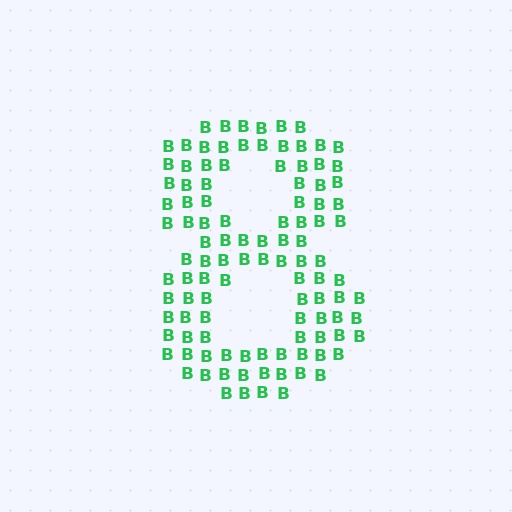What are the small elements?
The small elements are letter B's.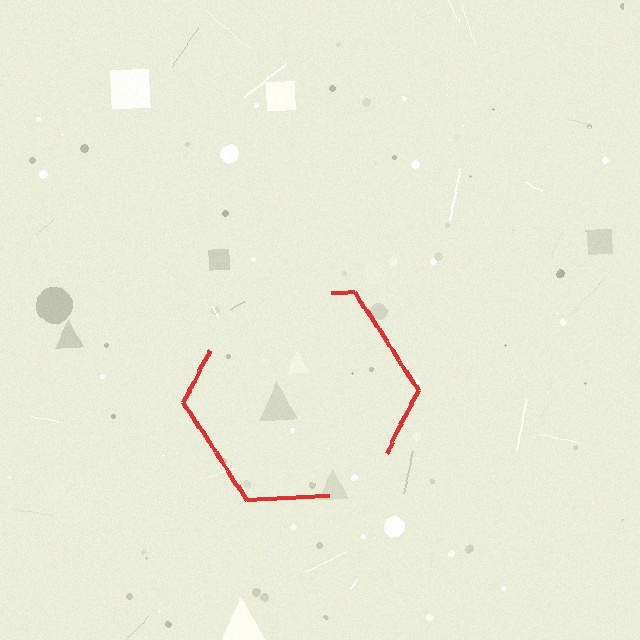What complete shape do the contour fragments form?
The contour fragments form a hexagon.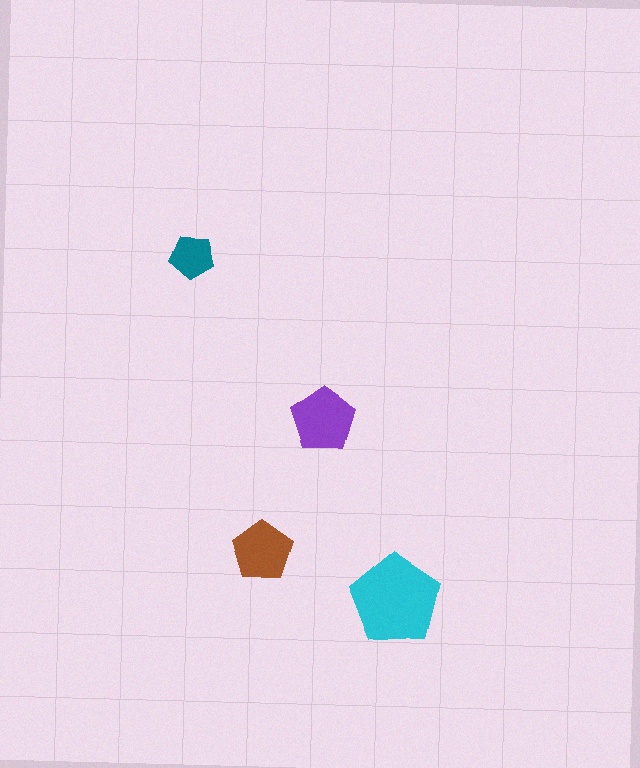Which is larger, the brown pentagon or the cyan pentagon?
The cyan one.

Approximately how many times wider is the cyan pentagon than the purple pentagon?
About 1.5 times wider.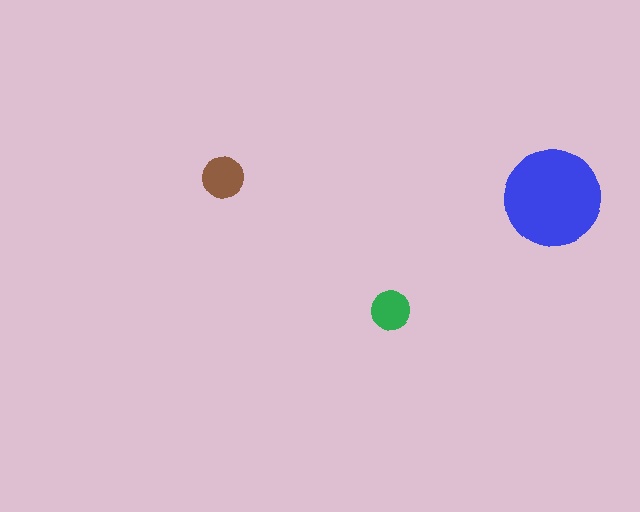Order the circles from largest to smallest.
the blue one, the brown one, the green one.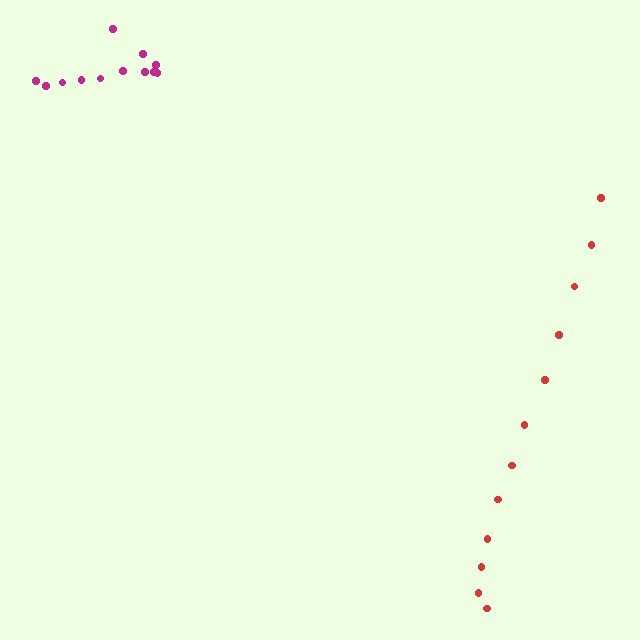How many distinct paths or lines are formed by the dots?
There are 2 distinct paths.